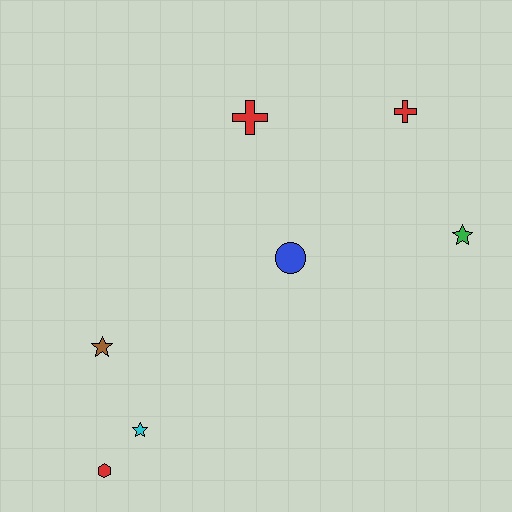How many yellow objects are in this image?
There are no yellow objects.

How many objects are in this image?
There are 7 objects.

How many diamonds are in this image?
There are no diamonds.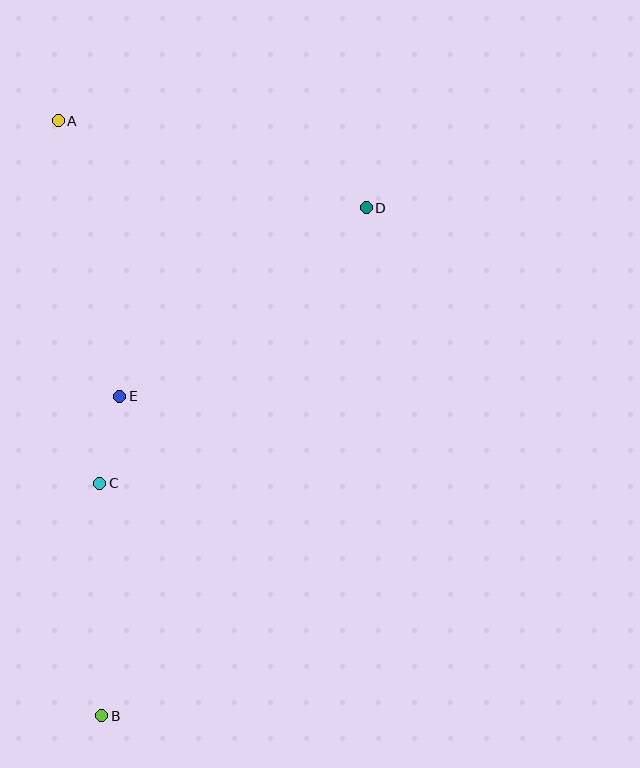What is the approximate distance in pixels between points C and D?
The distance between C and D is approximately 383 pixels.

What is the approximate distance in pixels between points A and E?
The distance between A and E is approximately 283 pixels.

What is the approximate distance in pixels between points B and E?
The distance between B and E is approximately 320 pixels.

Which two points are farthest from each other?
Points A and B are farthest from each other.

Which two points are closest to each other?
Points C and E are closest to each other.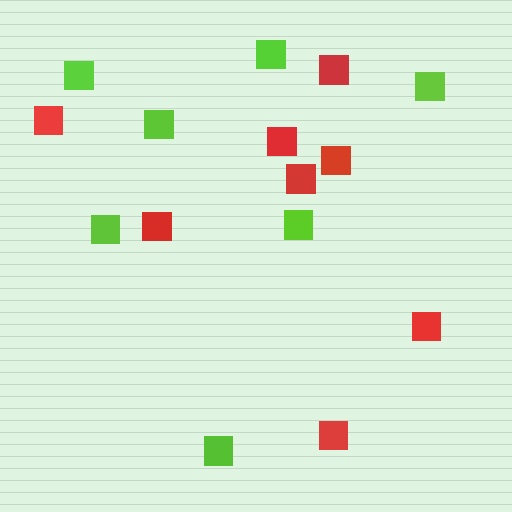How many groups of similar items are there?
There are 2 groups: one group of lime squares (7) and one group of red squares (8).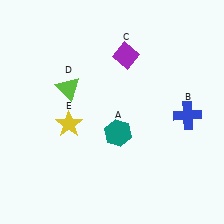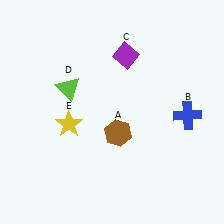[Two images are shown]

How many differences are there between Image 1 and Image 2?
There is 1 difference between the two images.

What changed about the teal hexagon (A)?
In Image 1, A is teal. In Image 2, it changed to brown.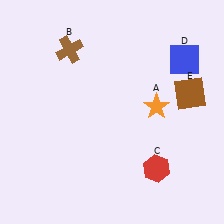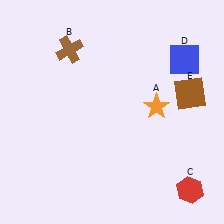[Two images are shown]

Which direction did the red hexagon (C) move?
The red hexagon (C) moved right.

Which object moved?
The red hexagon (C) moved right.